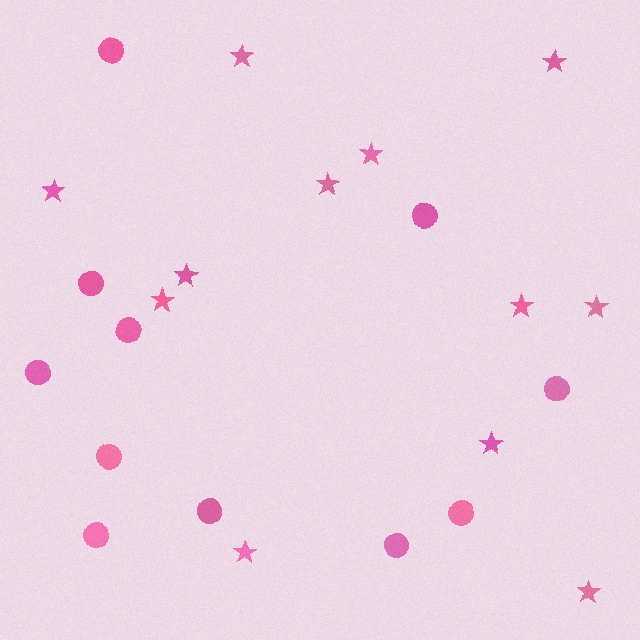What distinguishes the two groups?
There are 2 groups: one group of circles (11) and one group of stars (12).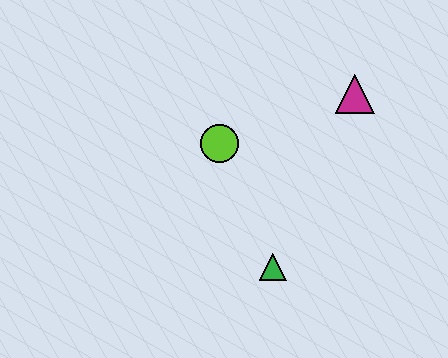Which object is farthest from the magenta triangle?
The green triangle is farthest from the magenta triangle.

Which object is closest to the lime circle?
The green triangle is closest to the lime circle.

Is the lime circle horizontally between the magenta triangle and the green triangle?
No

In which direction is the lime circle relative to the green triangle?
The lime circle is above the green triangle.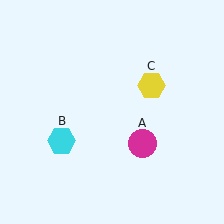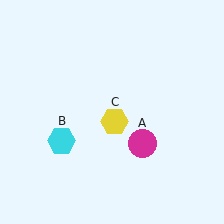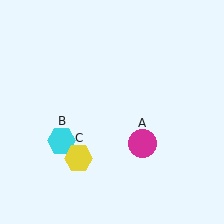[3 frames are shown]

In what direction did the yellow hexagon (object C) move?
The yellow hexagon (object C) moved down and to the left.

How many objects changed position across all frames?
1 object changed position: yellow hexagon (object C).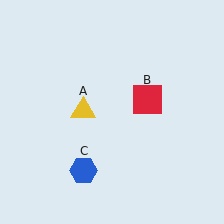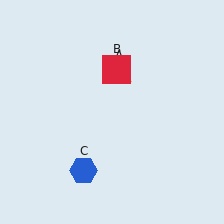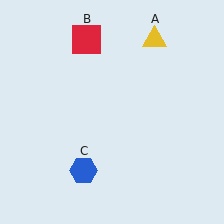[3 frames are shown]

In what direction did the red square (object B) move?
The red square (object B) moved up and to the left.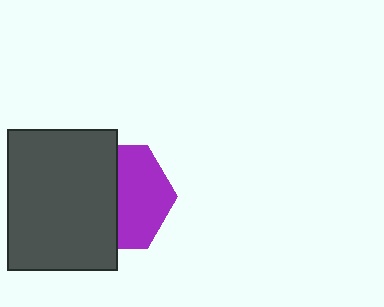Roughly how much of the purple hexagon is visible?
About half of it is visible (roughly 51%).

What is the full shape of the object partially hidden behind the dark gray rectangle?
The partially hidden object is a purple hexagon.